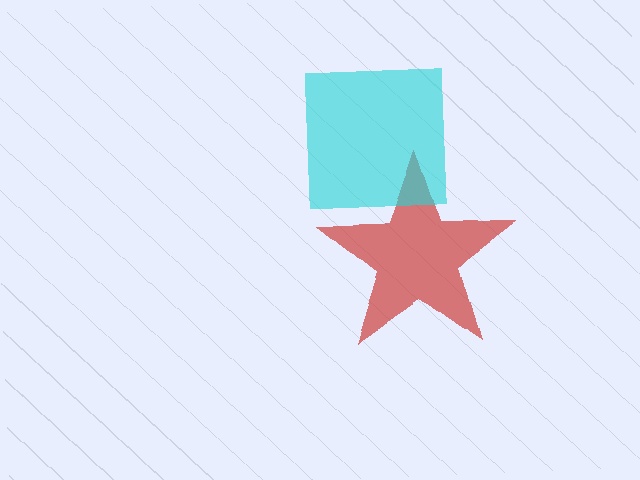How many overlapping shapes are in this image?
There are 2 overlapping shapes in the image.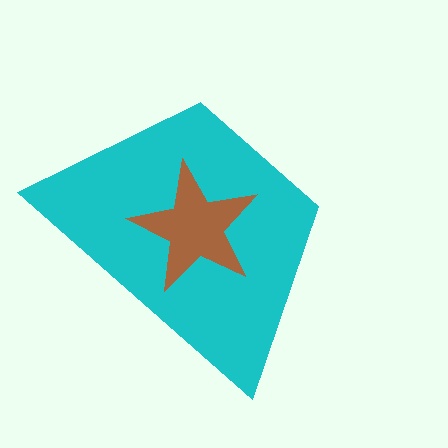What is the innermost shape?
The brown star.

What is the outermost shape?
The cyan trapezoid.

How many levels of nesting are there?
2.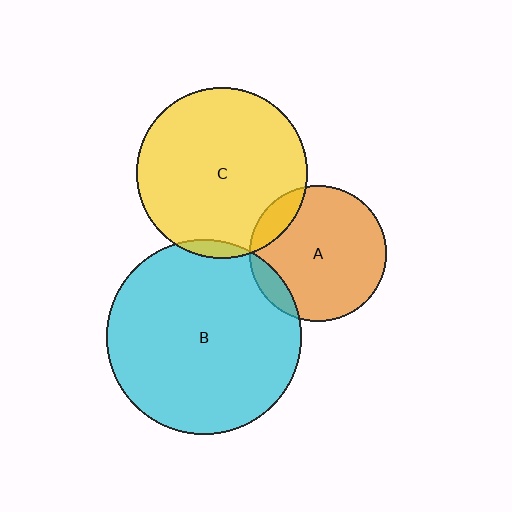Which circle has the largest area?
Circle B (cyan).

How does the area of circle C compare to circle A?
Approximately 1.6 times.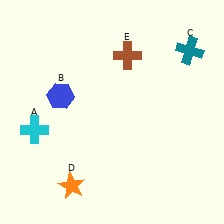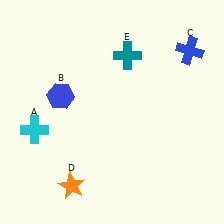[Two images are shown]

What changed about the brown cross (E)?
In Image 1, E is brown. In Image 2, it changed to teal.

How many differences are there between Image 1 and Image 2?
There are 2 differences between the two images.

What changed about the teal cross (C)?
In Image 1, C is teal. In Image 2, it changed to blue.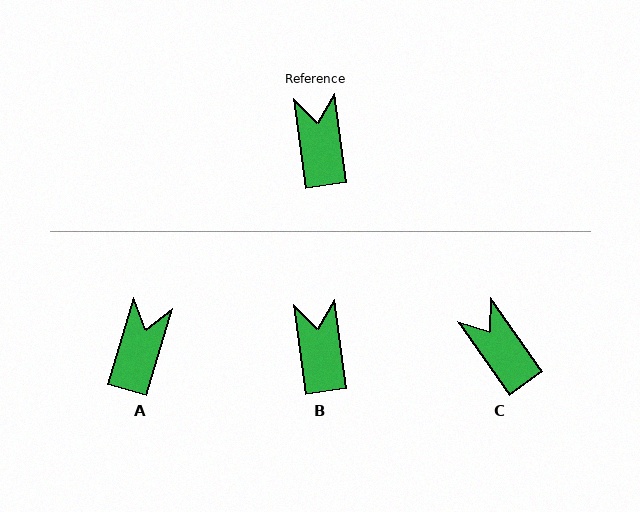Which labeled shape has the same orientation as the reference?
B.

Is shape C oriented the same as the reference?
No, it is off by about 28 degrees.